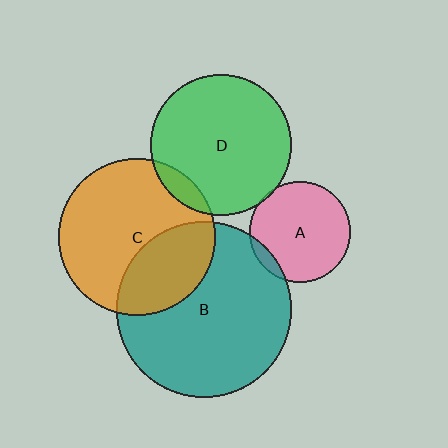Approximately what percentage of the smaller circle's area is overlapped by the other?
Approximately 35%.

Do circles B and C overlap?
Yes.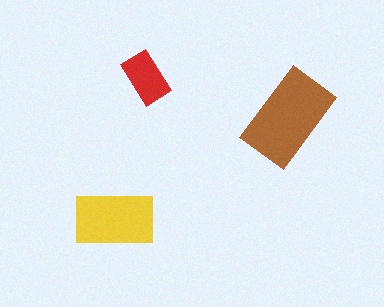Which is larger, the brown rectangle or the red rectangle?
The brown one.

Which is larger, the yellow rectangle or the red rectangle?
The yellow one.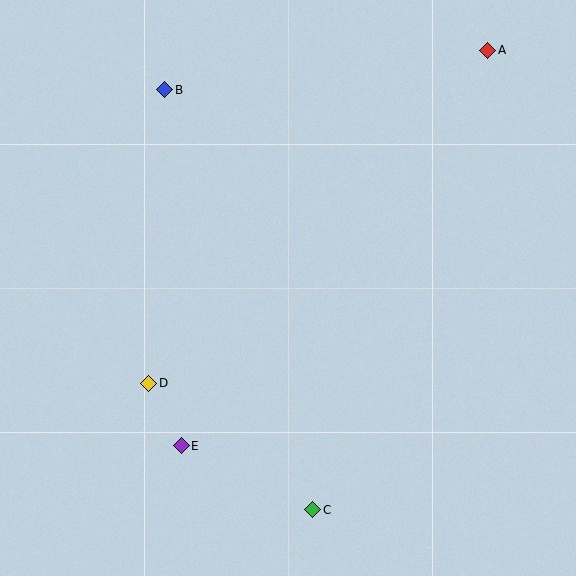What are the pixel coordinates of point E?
Point E is at (181, 446).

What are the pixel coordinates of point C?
Point C is at (313, 510).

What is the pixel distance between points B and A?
The distance between B and A is 325 pixels.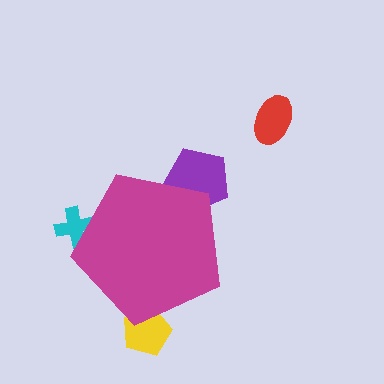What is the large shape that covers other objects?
A magenta pentagon.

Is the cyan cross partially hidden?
Yes, the cyan cross is partially hidden behind the magenta pentagon.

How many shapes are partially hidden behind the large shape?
3 shapes are partially hidden.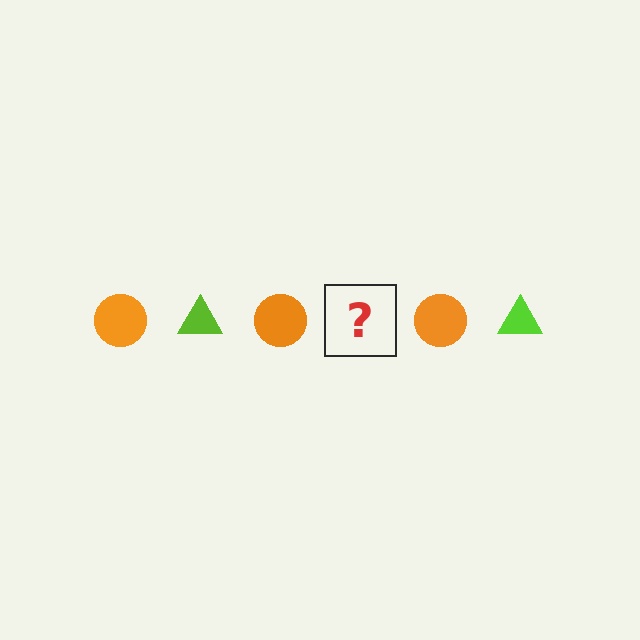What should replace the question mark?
The question mark should be replaced with a lime triangle.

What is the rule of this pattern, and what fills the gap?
The rule is that the pattern alternates between orange circle and lime triangle. The gap should be filled with a lime triangle.